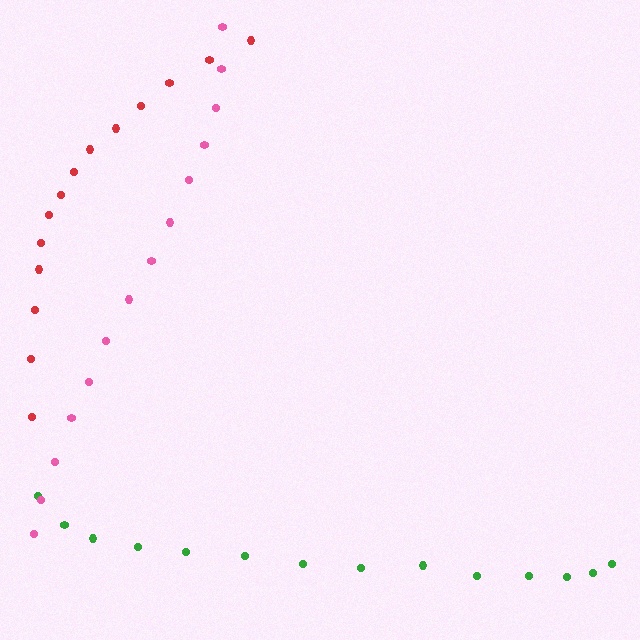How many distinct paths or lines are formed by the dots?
There are 3 distinct paths.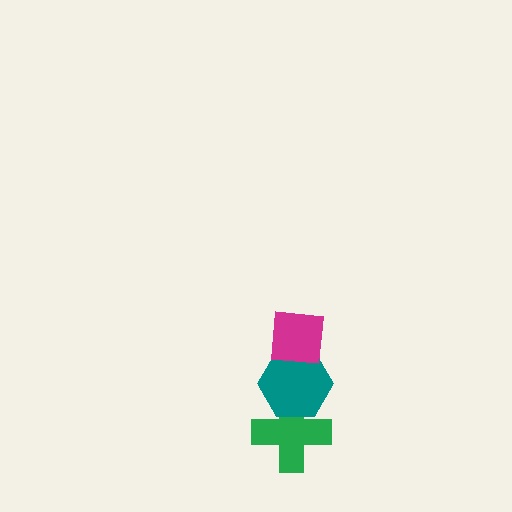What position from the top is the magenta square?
The magenta square is 1st from the top.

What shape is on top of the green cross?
The teal hexagon is on top of the green cross.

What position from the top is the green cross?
The green cross is 3rd from the top.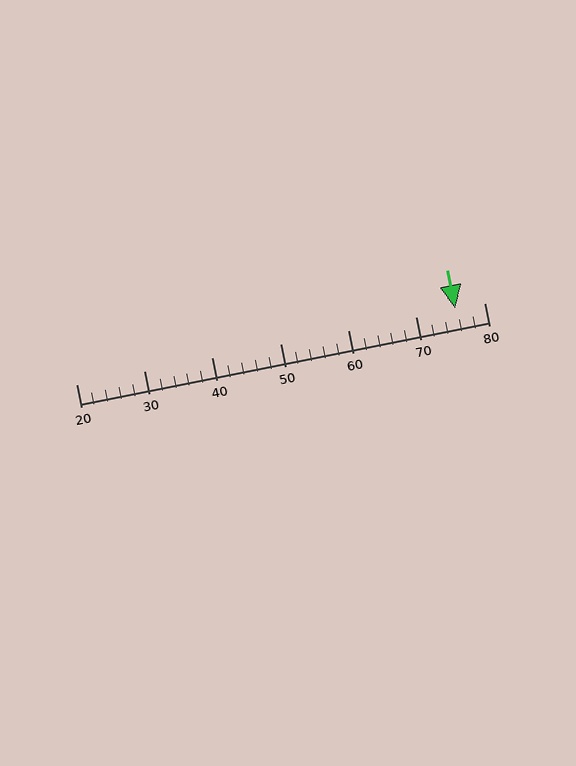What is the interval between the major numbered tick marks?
The major tick marks are spaced 10 units apart.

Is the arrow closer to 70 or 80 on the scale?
The arrow is closer to 80.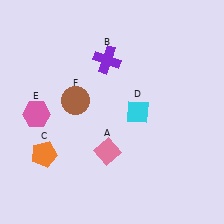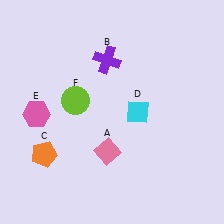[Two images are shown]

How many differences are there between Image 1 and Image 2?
There is 1 difference between the two images.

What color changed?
The circle (F) changed from brown in Image 1 to lime in Image 2.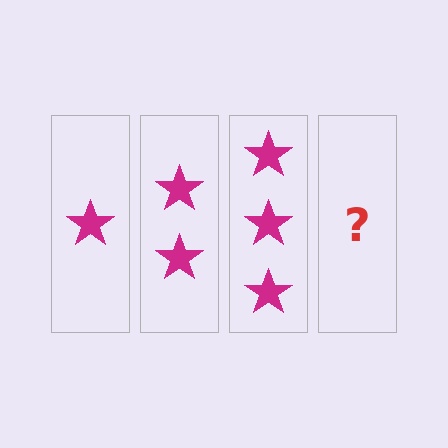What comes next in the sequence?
The next element should be 4 stars.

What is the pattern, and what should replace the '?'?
The pattern is that each step adds one more star. The '?' should be 4 stars.